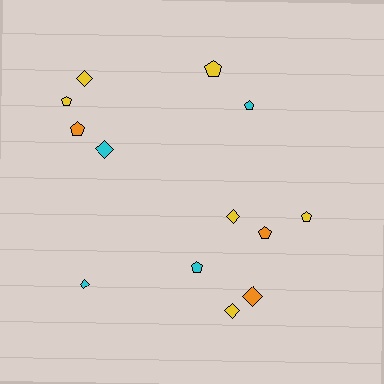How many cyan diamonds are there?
There are 2 cyan diamonds.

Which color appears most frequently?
Yellow, with 6 objects.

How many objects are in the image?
There are 13 objects.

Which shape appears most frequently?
Pentagon, with 7 objects.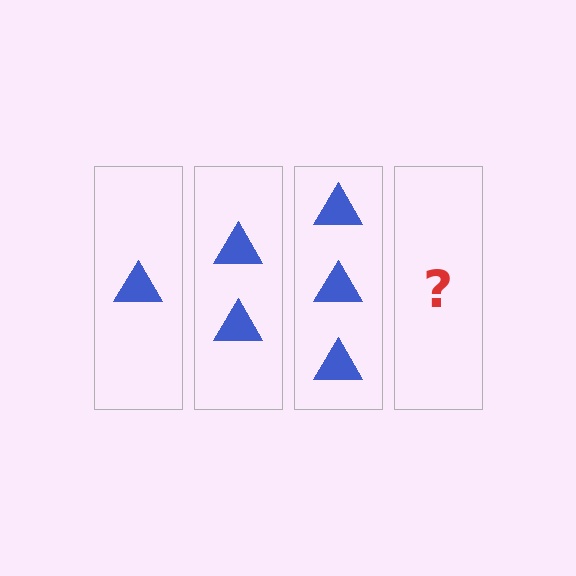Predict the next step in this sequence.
The next step is 4 triangles.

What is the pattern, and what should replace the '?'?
The pattern is that each step adds one more triangle. The '?' should be 4 triangles.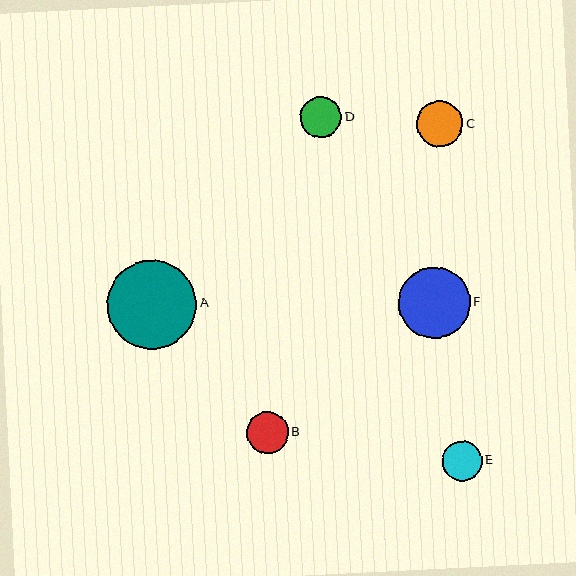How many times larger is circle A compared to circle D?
Circle A is approximately 2.1 times the size of circle D.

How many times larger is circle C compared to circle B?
Circle C is approximately 1.1 times the size of circle B.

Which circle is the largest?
Circle A is the largest with a size of approximately 89 pixels.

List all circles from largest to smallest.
From largest to smallest: A, F, C, B, D, E.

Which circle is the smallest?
Circle E is the smallest with a size of approximately 40 pixels.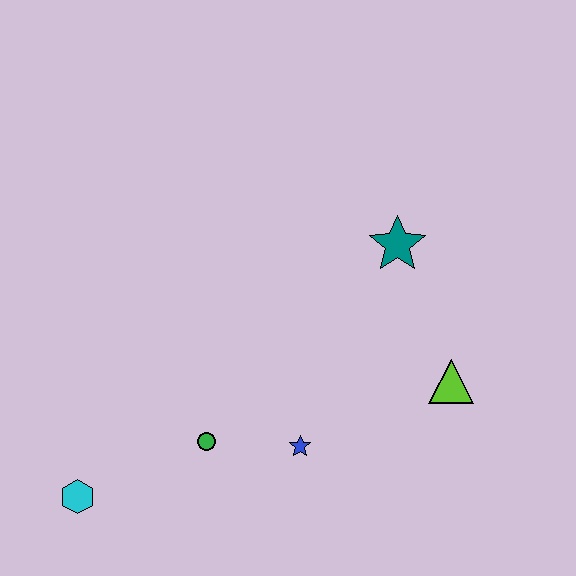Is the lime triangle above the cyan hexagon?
Yes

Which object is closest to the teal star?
The lime triangle is closest to the teal star.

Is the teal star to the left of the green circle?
No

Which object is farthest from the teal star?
The cyan hexagon is farthest from the teal star.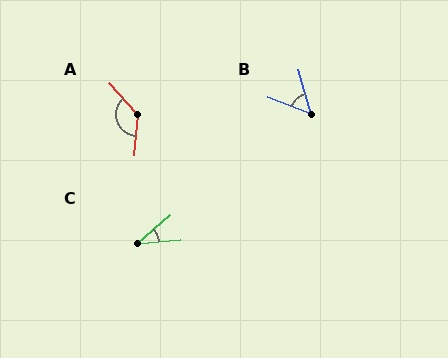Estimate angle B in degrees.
Approximately 53 degrees.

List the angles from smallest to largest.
C (36°), B (53°), A (134°).